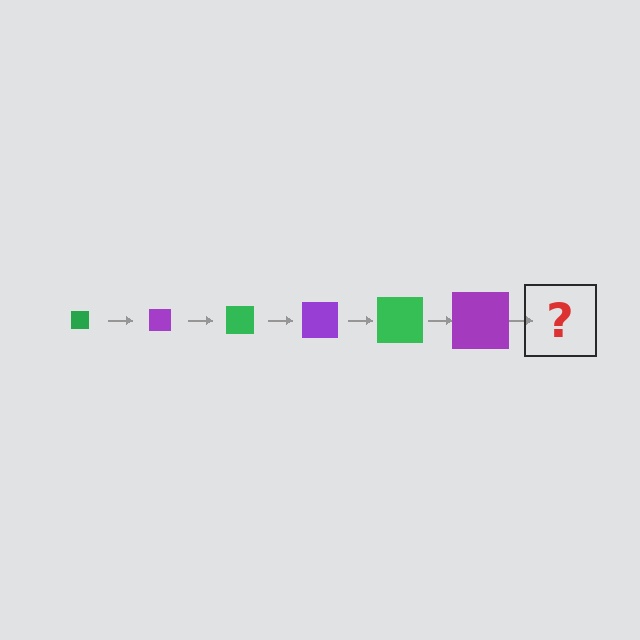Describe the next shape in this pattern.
It should be a green square, larger than the previous one.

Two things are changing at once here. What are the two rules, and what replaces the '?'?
The two rules are that the square grows larger each step and the color cycles through green and purple. The '?' should be a green square, larger than the previous one.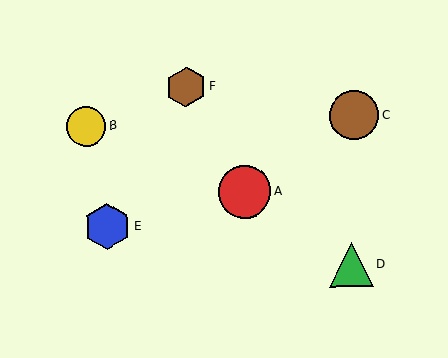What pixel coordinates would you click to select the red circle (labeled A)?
Click at (245, 192) to select the red circle A.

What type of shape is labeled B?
Shape B is a yellow circle.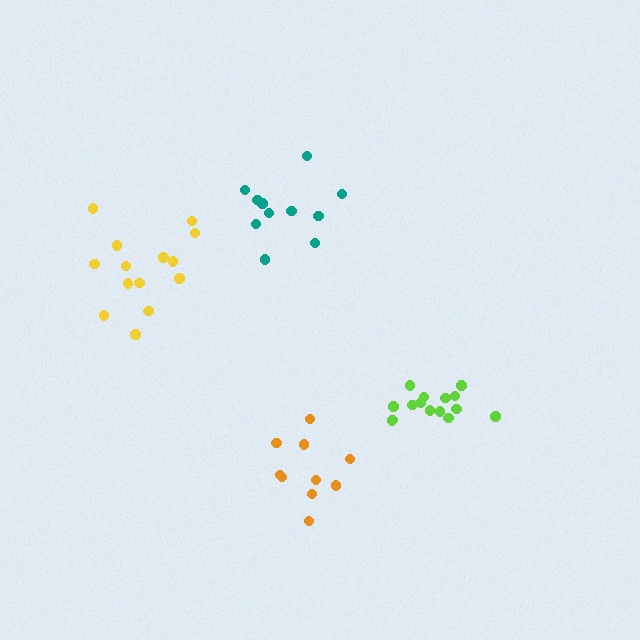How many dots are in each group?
Group 1: 15 dots, Group 2: 14 dots, Group 3: 10 dots, Group 4: 11 dots (50 total).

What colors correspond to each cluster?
The clusters are colored: lime, yellow, orange, teal.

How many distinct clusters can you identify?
There are 4 distinct clusters.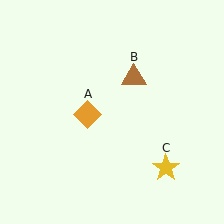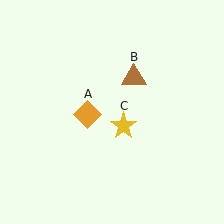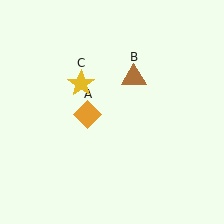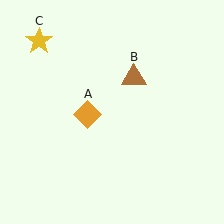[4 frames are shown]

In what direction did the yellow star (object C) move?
The yellow star (object C) moved up and to the left.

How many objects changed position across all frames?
1 object changed position: yellow star (object C).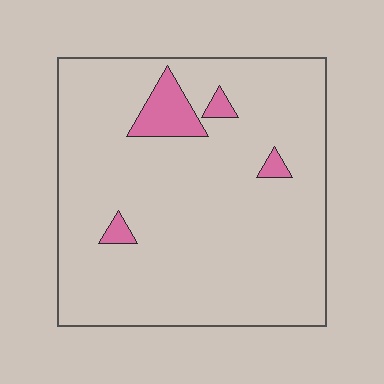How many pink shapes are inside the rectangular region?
4.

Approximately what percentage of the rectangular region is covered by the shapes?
Approximately 5%.